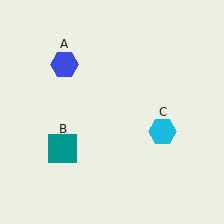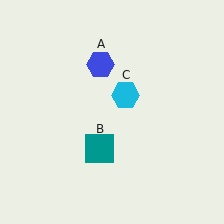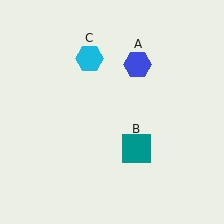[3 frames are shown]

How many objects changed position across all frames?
3 objects changed position: blue hexagon (object A), teal square (object B), cyan hexagon (object C).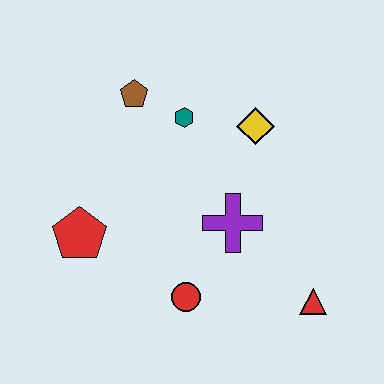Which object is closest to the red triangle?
The purple cross is closest to the red triangle.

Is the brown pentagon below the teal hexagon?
No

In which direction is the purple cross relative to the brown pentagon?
The purple cross is below the brown pentagon.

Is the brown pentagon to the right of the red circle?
No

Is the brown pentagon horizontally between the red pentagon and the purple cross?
Yes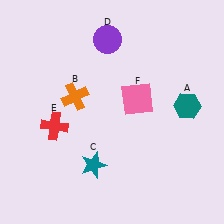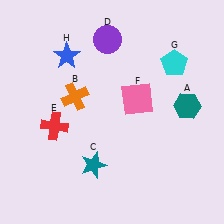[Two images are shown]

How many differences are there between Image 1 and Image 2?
There are 2 differences between the two images.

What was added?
A cyan pentagon (G), a blue star (H) were added in Image 2.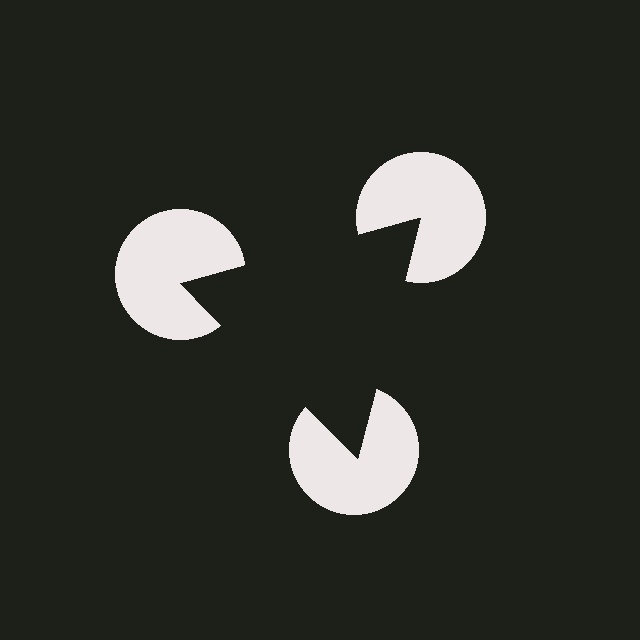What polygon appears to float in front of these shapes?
An illusory triangle — its edges are inferred from the aligned wedge cuts in the pac-man discs, not physically drawn.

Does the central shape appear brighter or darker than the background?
It typically appears slightly darker than the background, even though no actual brightness change is drawn.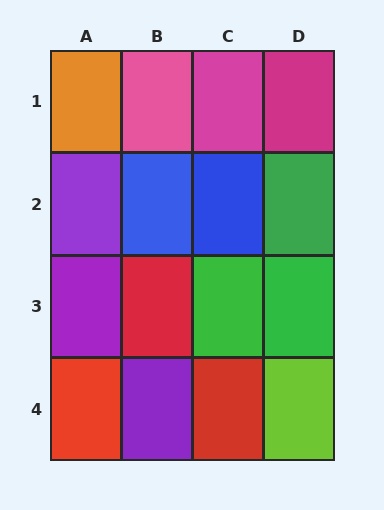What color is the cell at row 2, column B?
Blue.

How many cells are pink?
1 cell is pink.